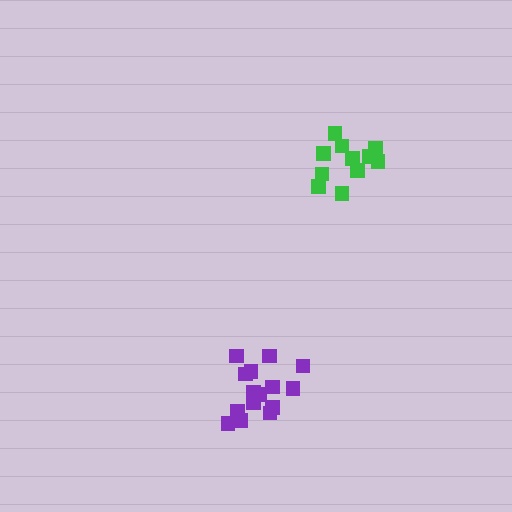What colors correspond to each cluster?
The clusters are colored: purple, green.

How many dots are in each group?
Group 1: 15 dots, Group 2: 11 dots (26 total).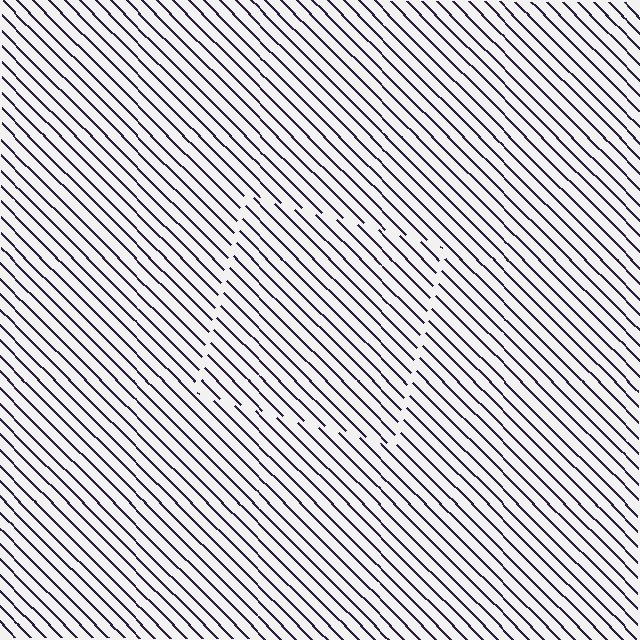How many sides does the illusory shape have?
4 sides — the line-ends trace a square.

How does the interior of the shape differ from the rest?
The interior of the shape contains the same grating, shifted by half a period — the contour is defined by the phase discontinuity where line-ends from the inner and outer gratings abut.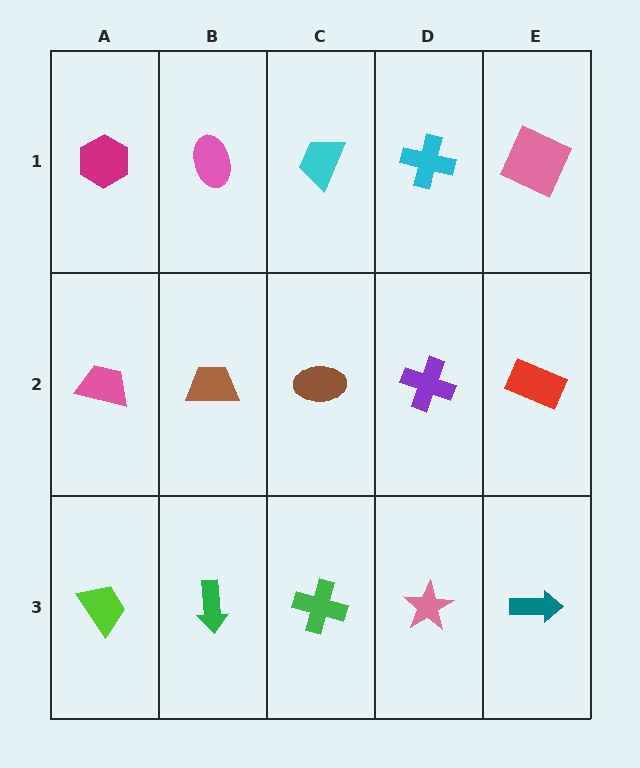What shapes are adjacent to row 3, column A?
A pink trapezoid (row 2, column A), a green arrow (row 3, column B).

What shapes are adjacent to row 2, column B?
A pink ellipse (row 1, column B), a green arrow (row 3, column B), a pink trapezoid (row 2, column A), a brown ellipse (row 2, column C).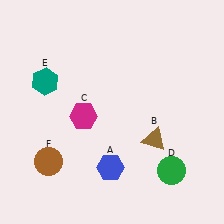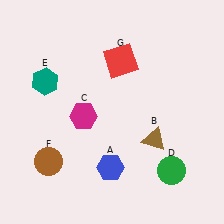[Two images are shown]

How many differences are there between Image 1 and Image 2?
There is 1 difference between the two images.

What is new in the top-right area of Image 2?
A red square (G) was added in the top-right area of Image 2.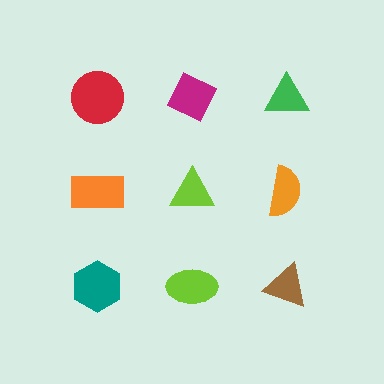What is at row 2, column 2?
A lime triangle.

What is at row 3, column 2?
A lime ellipse.